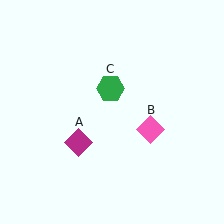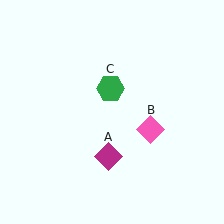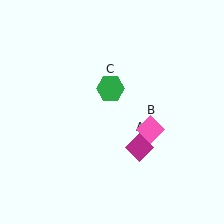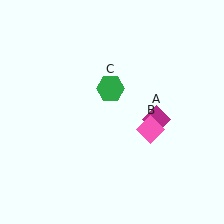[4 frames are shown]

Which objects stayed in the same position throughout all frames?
Pink diamond (object B) and green hexagon (object C) remained stationary.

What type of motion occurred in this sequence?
The magenta diamond (object A) rotated counterclockwise around the center of the scene.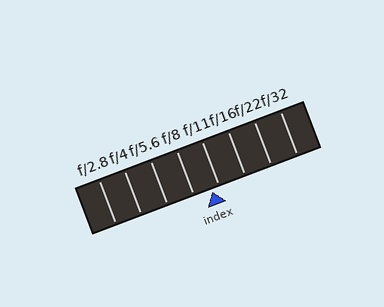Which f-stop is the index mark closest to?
The index mark is closest to f/11.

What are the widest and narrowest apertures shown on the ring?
The widest aperture shown is f/2.8 and the narrowest is f/32.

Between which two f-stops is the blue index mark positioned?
The index mark is between f/8 and f/11.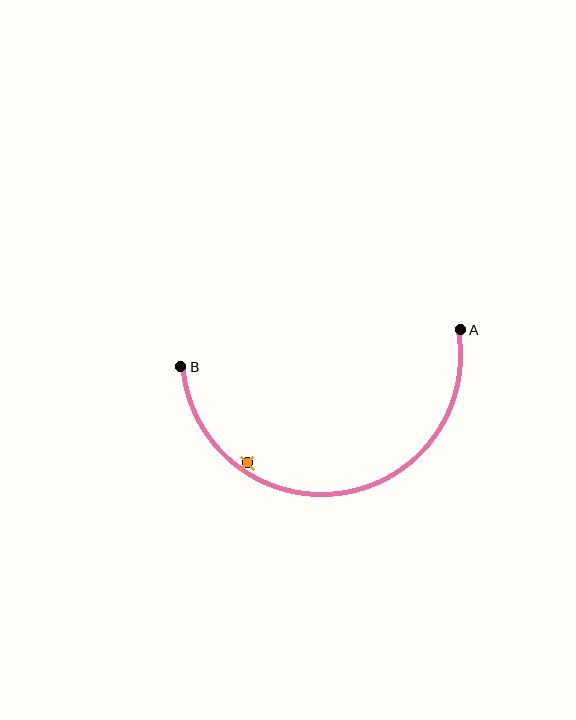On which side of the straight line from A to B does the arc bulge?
The arc bulges below the straight line connecting A and B.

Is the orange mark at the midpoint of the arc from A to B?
No — the orange mark does not lie on the arc at all. It sits slightly inside the curve.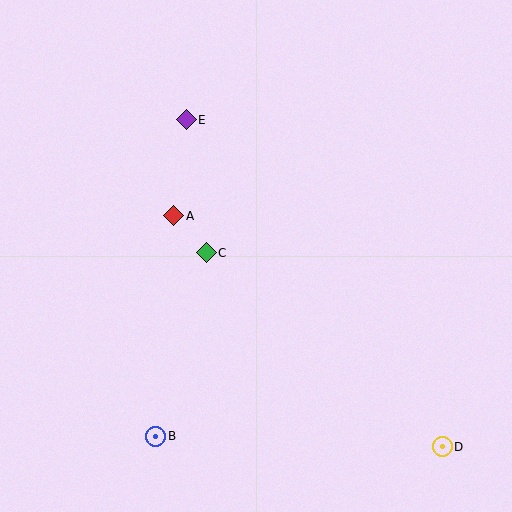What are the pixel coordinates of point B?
Point B is at (156, 436).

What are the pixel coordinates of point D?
Point D is at (442, 447).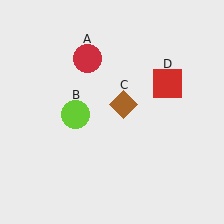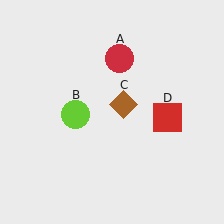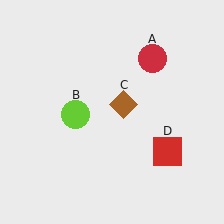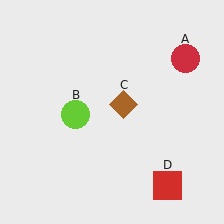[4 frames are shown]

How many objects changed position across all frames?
2 objects changed position: red circle (object A), red square (object D).